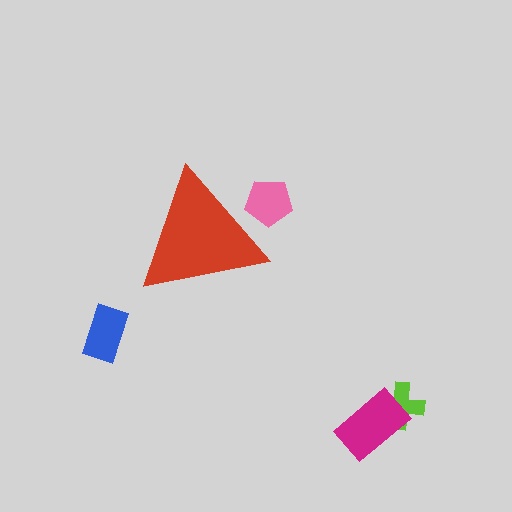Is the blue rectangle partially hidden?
No, the blue rectangle is fully visible.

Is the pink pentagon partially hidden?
Yes, the pink pentagon is partially hidden behind the red triangle.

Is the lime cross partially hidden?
No, the lime cross is fully visible.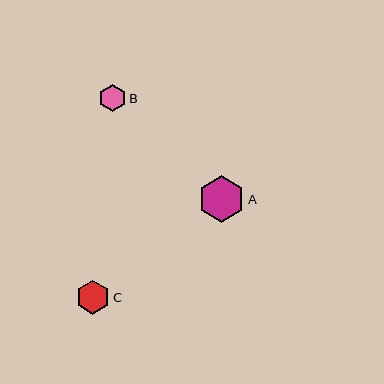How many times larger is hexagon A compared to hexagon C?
Hexagon A is approximately 1.4 times the size of hexagon C.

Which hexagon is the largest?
Hexagon A is the largest with a size of approximately 47 pixels.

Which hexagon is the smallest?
Hexagon B is the smallest with a size of approximately 27 pixels.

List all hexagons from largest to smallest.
From largest to smallest: A, C, B.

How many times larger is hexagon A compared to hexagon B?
Hexagon A is approximately 1.7 times the size of hexagon B.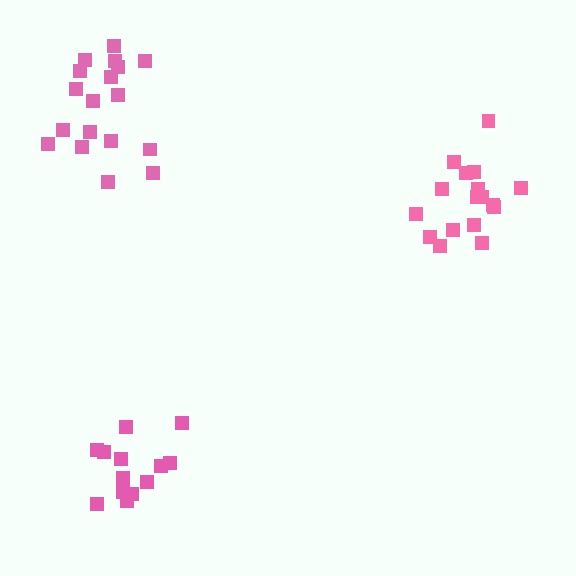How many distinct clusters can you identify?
There are 3 distinct clusters.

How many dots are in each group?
Group 1: 18 dots, Group 2: 17 dots, Group 3: 13 dots (48 total).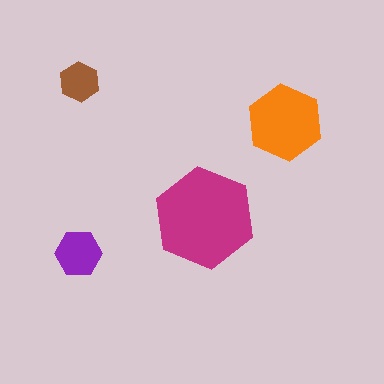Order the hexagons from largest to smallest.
the magenta one, the orange one, the purple one, the brown one.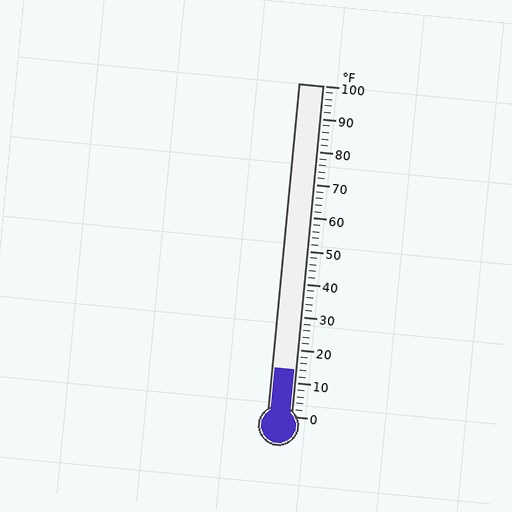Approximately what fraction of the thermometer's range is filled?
The thermometer is filled to approximately 15% of its range.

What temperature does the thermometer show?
The thermometer shows approximately 14°F.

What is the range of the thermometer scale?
The thermometer scale ranges from 0°F to 100°F.